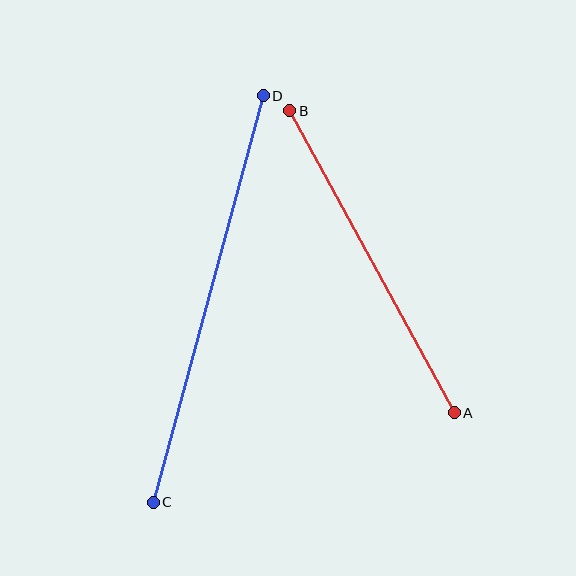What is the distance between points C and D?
The distance is approximately 421 pixels.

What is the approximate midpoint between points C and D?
The midpoint is at approximately (208, 299) pixels.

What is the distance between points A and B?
The distance is approximately 344 pixels.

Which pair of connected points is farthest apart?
Points C and D are farthest apart.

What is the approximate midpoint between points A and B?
The midpoint is at approximately (372, 262) pixels.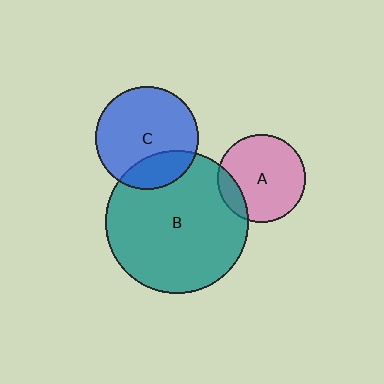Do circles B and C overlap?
Yes.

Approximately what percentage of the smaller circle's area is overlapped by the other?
Approximately 25%.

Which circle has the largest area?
Circle B (teal).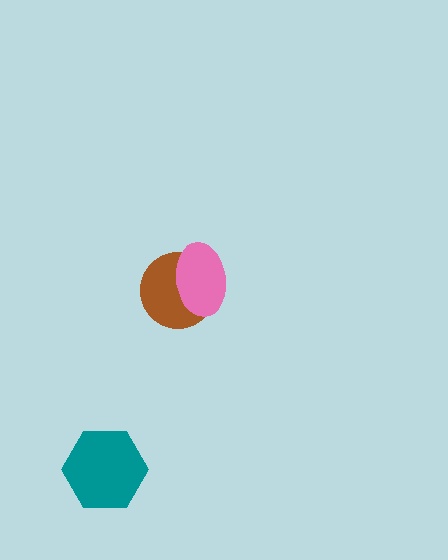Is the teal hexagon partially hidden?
No, no other shape covers it.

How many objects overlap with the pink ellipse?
1 object overlaps with the pink ellipse.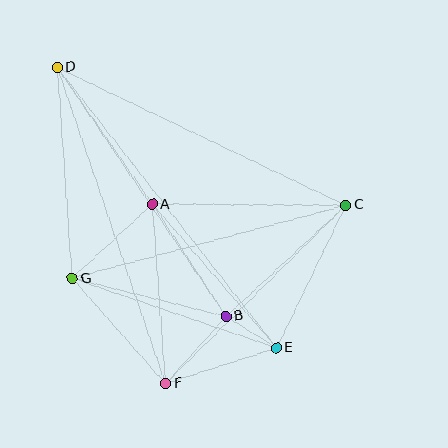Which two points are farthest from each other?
Points D and E are farthest from each other.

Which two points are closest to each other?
Points B and E are closest to each other.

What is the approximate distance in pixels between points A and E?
The distance between A and E is approximately 190 pixels.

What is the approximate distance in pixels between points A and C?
The distance between A and C is approximately 194 pixels.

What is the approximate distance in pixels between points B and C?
The distance between B and C is approximately 164 pixels.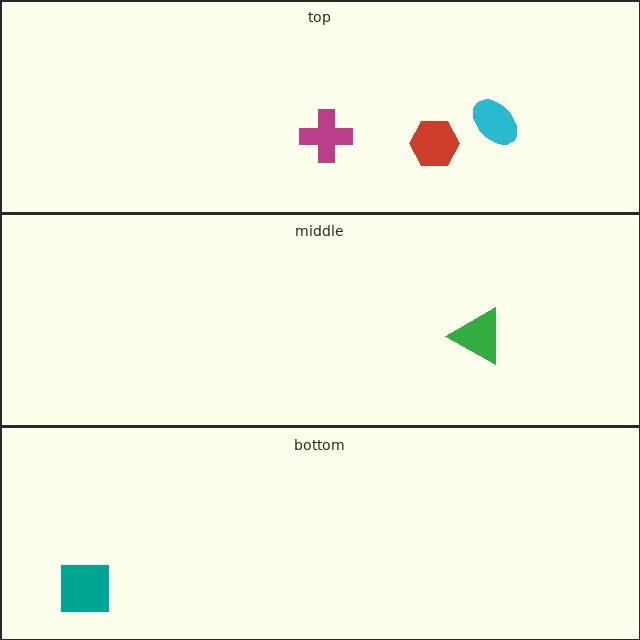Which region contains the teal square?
The bottom region.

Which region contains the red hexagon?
The top region.